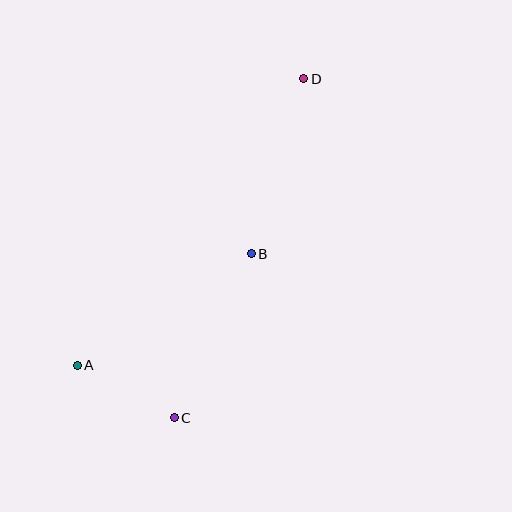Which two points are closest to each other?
Points A and C are closest to each other.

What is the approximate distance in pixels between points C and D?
The distance between C and D is approximately 363 pixels.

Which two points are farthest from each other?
Points A and D are farthest from each other.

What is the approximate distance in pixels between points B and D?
The distance between B and D is approximately 183 pixels.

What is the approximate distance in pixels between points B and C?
The distance between B and C is approximately 181 pixels.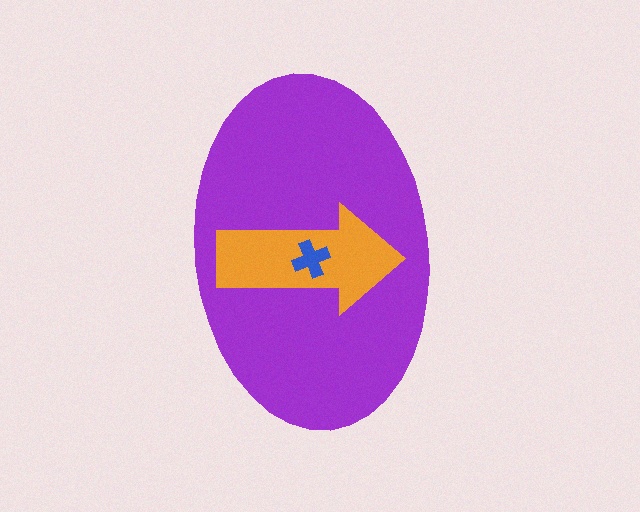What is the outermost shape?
The purple ellipse.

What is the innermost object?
The blue cross.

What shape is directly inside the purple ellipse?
The orange arrow.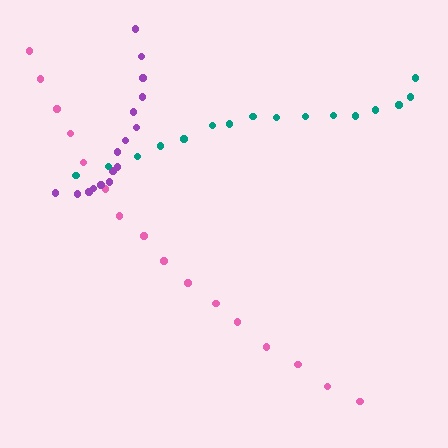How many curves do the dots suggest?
There are 3 distinct paths.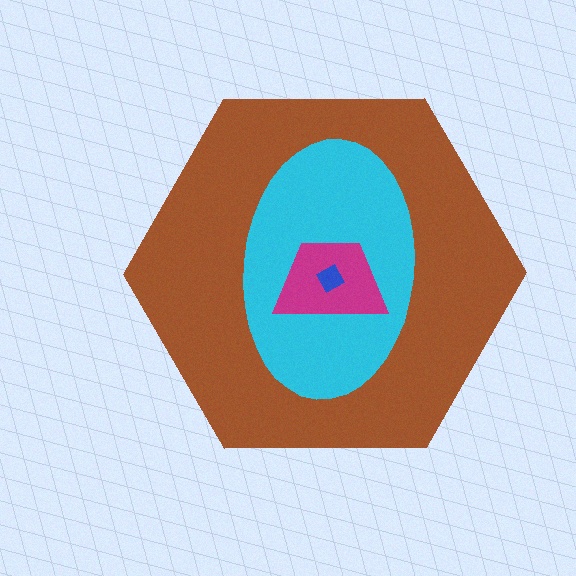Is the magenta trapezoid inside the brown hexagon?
Yes.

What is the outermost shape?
The brown hexagon.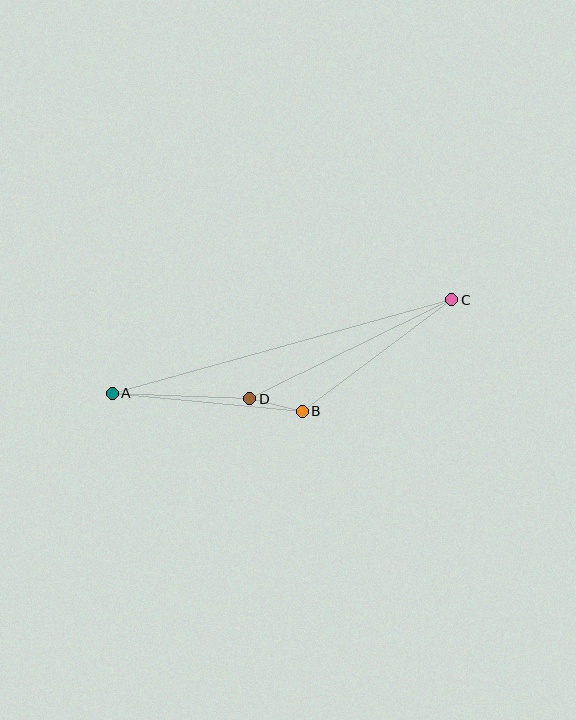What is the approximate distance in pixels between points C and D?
The distance between C and D is approximately 225 pixels.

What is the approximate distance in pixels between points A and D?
The distance between A and D is approximately 138 pixels.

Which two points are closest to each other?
Points B and D are closest to each other.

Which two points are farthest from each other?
Points A and C are farthest from each other.